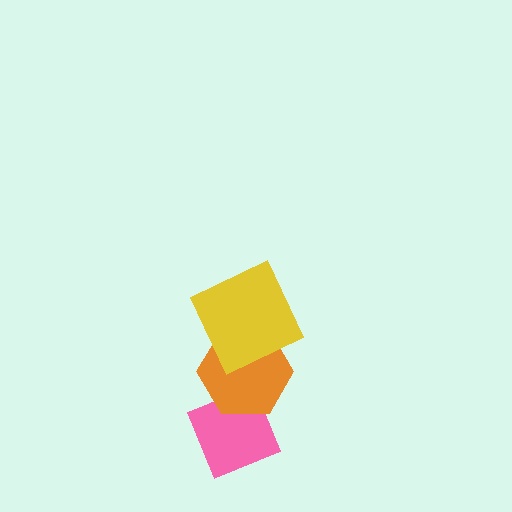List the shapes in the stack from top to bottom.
From top to bottom: the yellow square, the orange hexagon, the pink diamond.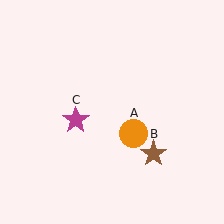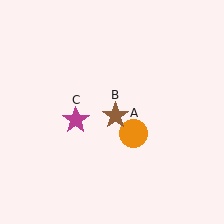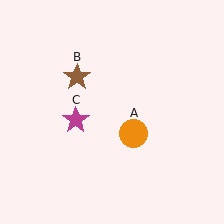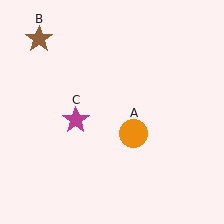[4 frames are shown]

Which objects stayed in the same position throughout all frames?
Orange circle (object A) and magenta star (object C) remained stationary.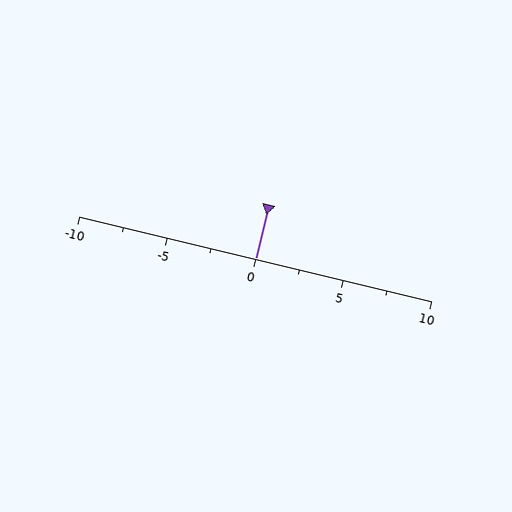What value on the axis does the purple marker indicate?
The marker indicates approximately 0.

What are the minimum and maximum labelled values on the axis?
The axis runs from -10 to 10.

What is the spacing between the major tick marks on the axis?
The major ticks are spaced 5 apart.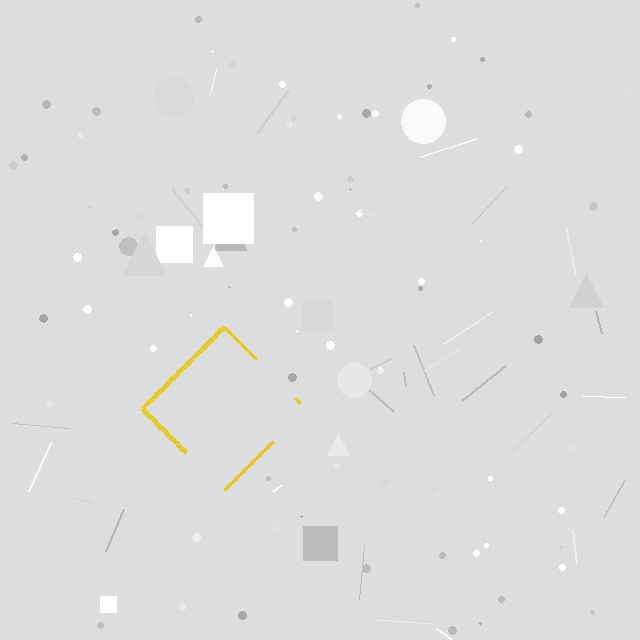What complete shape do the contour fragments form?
The contour fragments form a diamond.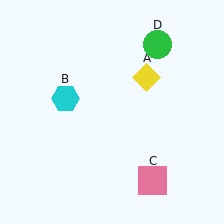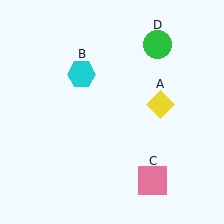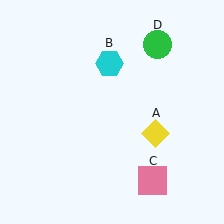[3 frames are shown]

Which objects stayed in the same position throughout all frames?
Pink square (object C) and green circle (object D) remained stationary.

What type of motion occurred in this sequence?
The yellow diamond (object A), cyan hexagon (object B) rotated clockwise around the center of the scene.